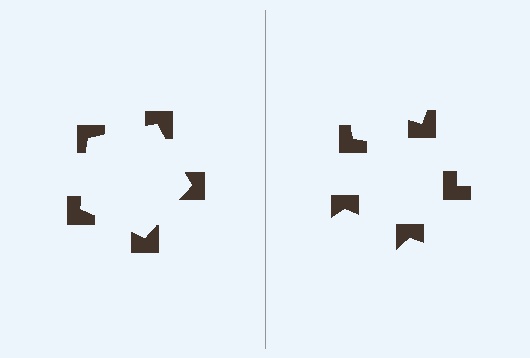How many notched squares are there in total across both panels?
10 — 5 on each side.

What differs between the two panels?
The notched squares are positioned identically on both sides; only the wedge orientations differ. On the left they align to a pentagon; on the right they are misaligned.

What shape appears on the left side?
An illusory pentagon.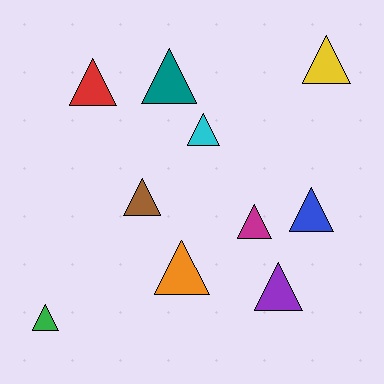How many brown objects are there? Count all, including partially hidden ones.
There is 1 brown object.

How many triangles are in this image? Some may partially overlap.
There are 10 triangles.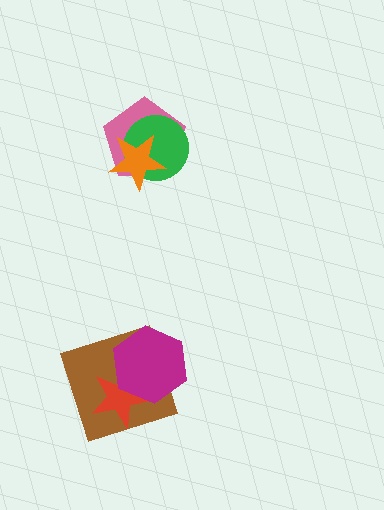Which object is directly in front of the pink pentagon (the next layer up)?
The green circle is directly in front of the pink pentagon.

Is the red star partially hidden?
Yes, it is partially covered by another shape.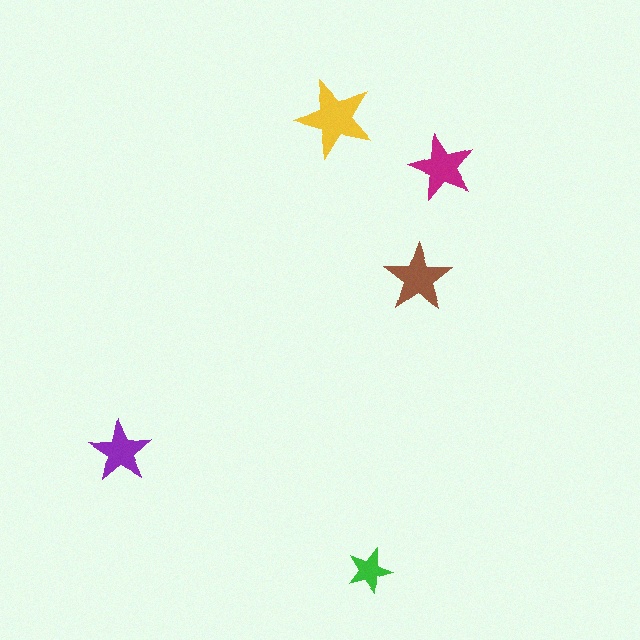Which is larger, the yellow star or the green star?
The yellow one.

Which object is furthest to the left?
The purple star is leftmost.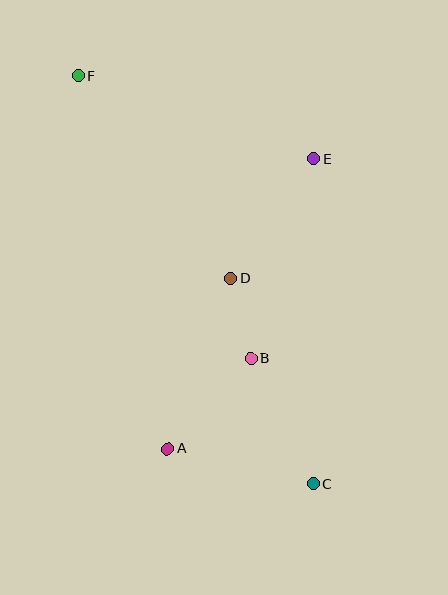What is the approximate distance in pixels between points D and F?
The distance between D and F is approximately 253 pixels.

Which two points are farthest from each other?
Points C and F are farthest from each other.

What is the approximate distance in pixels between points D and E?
The distance between D and E is approximately 145 pixels.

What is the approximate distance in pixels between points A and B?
The distance between A and B is approximately 123 pixels.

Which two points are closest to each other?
Points B and D are closest to each other.